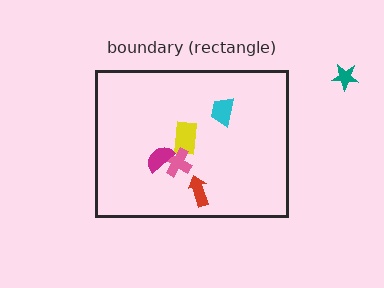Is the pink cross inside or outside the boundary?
Inside.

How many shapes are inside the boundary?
5 inside, 1 outside.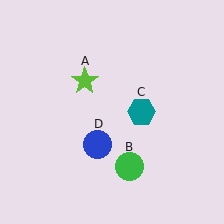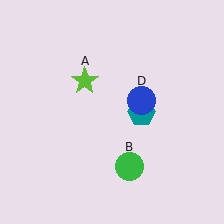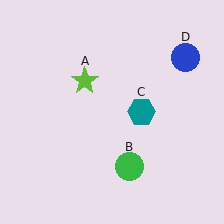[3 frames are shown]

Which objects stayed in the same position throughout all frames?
Lime star (object A) and green circle (object B) and teal hexagon (object C) remained stationary.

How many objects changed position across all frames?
1 object changed position: blue circle (object D).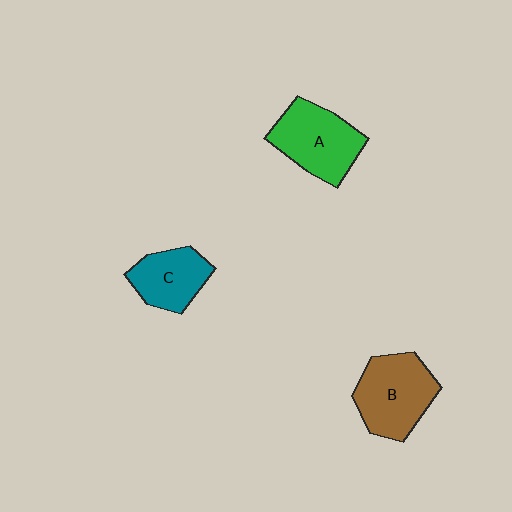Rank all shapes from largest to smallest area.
From largest to smallest: B (brown), A (green), C (teal).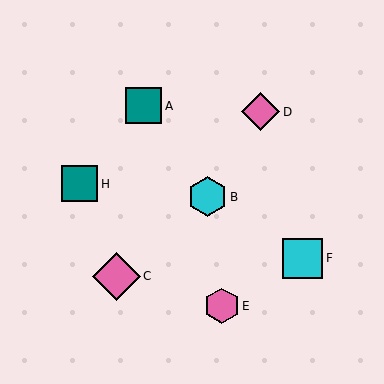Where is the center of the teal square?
The center of the teal square is at (143, 106).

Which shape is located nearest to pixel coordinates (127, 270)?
The pink diamond (labeled C) at (116, 276) is nearest to that location.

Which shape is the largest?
The pink diamond (labeled C) is the largest.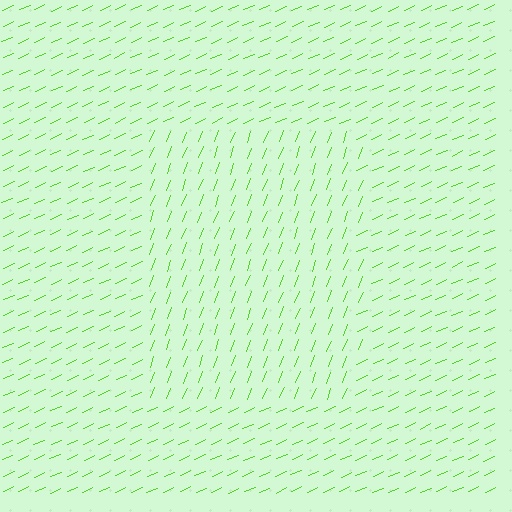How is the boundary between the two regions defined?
The boundary is defined purely by a change in line orientation (approximately 45 degrees difference). All lines are the same color and thickness.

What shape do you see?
I see a rectangle.